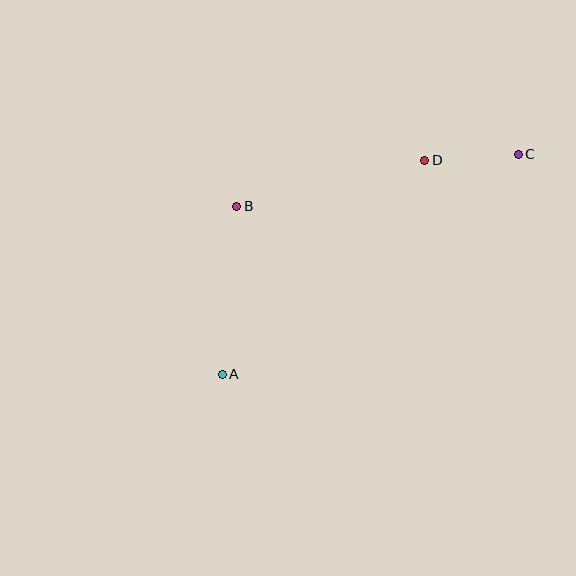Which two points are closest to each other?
Points C and D are closest to each other.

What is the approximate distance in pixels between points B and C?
The distance between B and C is approximately 286 pixels.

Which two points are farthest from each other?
Points A and C are farthest from each other.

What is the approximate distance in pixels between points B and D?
The distance between B and D is approximately 193 pixels.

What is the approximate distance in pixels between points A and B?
The distance between A and B is approximately 169 pixels.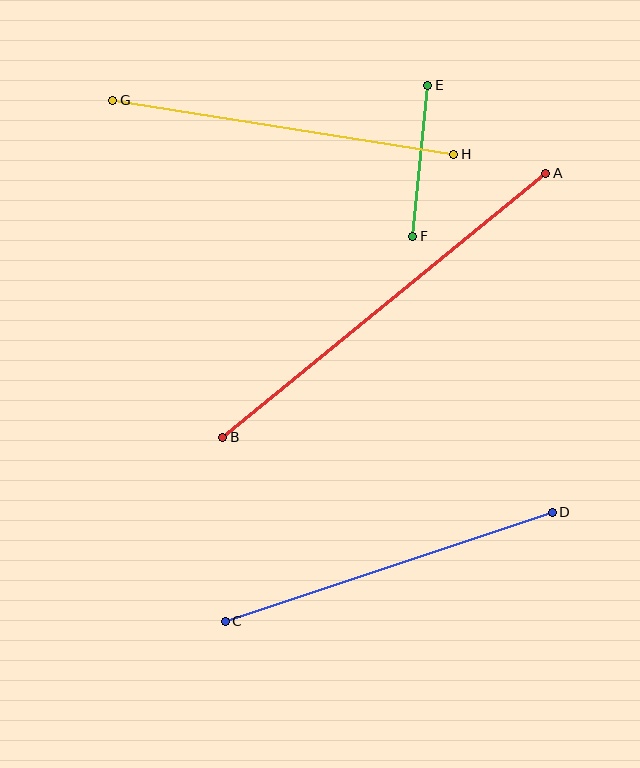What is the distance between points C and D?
The distance is approximately 344 pixels.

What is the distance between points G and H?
The distance is approximately 345 pixels.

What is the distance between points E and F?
The distance is approximately 152 pixels.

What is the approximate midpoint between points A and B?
The midpoint is at approximately (384, 305) pixels.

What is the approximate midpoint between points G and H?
The midpoint is at approximately (283, 127) pixels.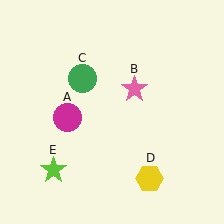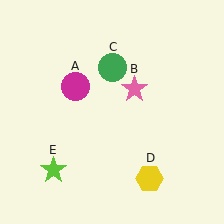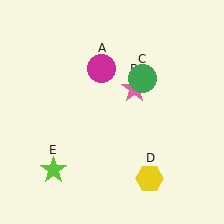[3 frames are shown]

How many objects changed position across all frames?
2 objects changed position: magenta circle (object A), green circle (object C).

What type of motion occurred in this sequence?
The magenta circle (object A), green circle (object C) rotated clockwise around the center of the scene.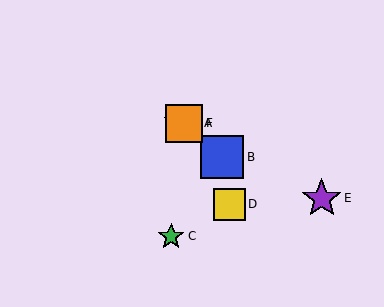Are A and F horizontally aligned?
Yes, both are at y≈123.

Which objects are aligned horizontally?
Objects A, F are aligned horizontally.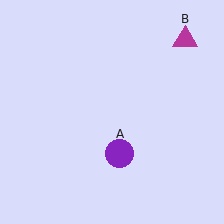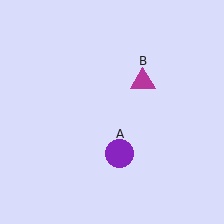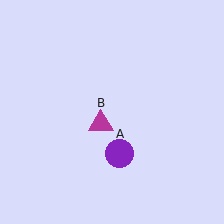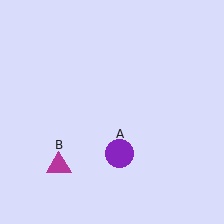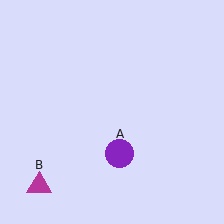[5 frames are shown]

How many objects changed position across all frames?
1 object changed position: magenta triangle (object B).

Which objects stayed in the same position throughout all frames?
Purple circle (object A) remained stationary.